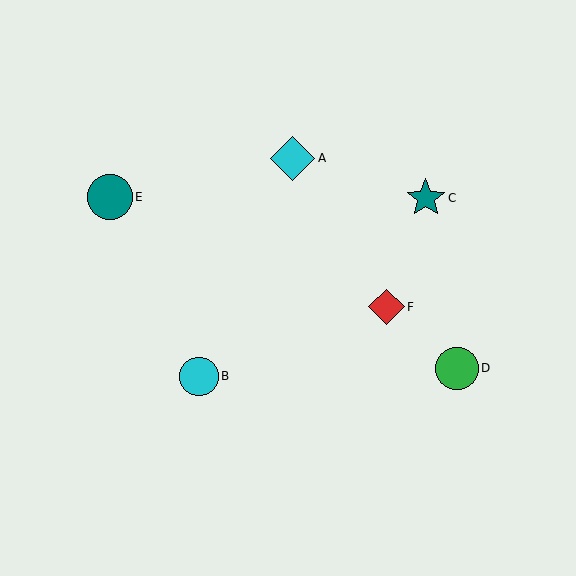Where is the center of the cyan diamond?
The center of the cyan diamond is at (293, 158).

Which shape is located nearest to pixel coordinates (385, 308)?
The red diamond (labeled F) at (387, 307) is nearest to that location.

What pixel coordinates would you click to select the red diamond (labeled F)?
Click at (387, 307) to select the red diamond F.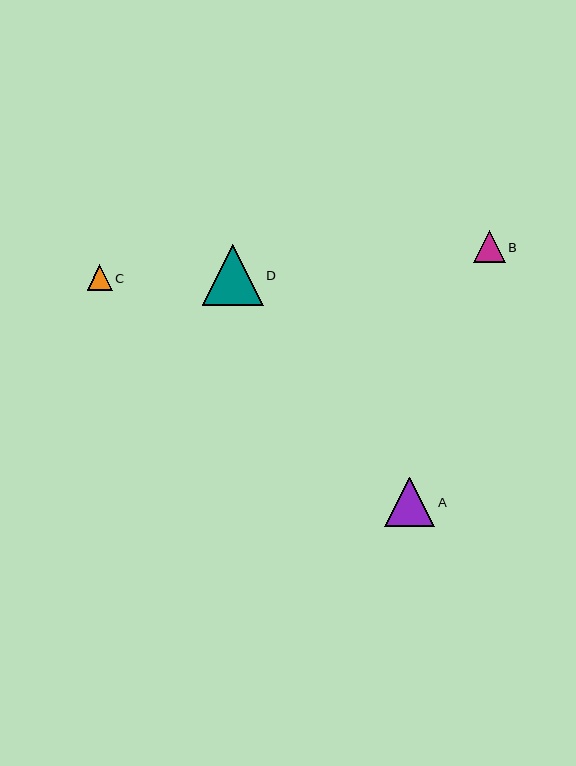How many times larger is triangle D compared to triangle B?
Triangle D is approximately 1.9 times the size of triangle B.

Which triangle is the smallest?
Triangle C is the smallest with a size of approximately 25 pixels.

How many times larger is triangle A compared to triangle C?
Triangle A is approximately 2.0 times the size of triangle C.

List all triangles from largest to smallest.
From largest to smallest: D, A, B, C.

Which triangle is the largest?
Triangle D is the largest with a size of approximately 61 pixels.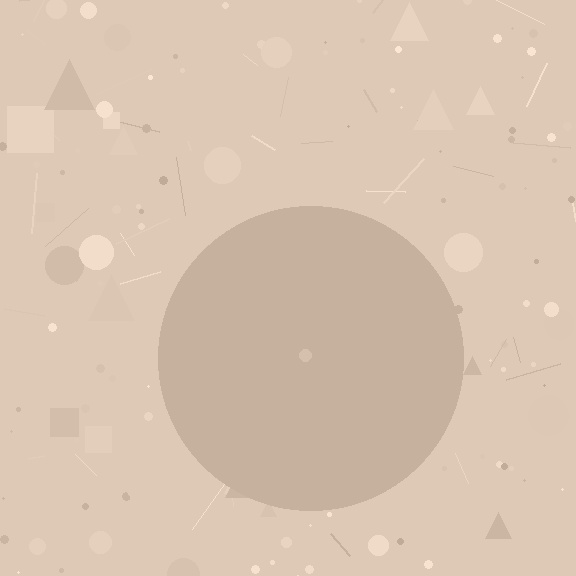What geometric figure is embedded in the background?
A circle is embedded in the background.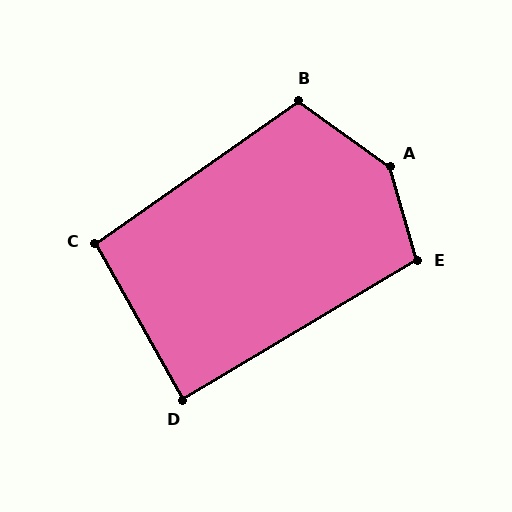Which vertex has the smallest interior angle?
D, at approximately 89 degrees.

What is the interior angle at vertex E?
Approximately 105 degrees (obtuse).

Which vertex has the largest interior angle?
A, at approximately 142 degrees.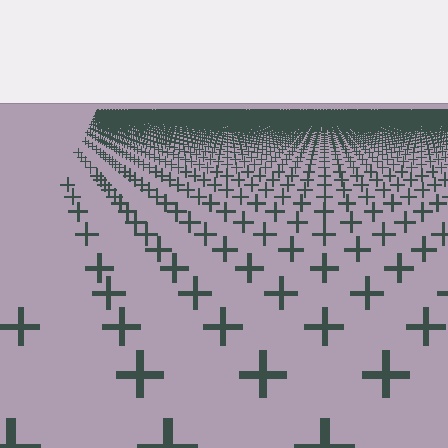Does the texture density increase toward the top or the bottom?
Density increases toward the top.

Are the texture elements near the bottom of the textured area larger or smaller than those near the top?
Larger. Near the bottom, elements are closer to the viewer and appear at a bigger on-screen size.